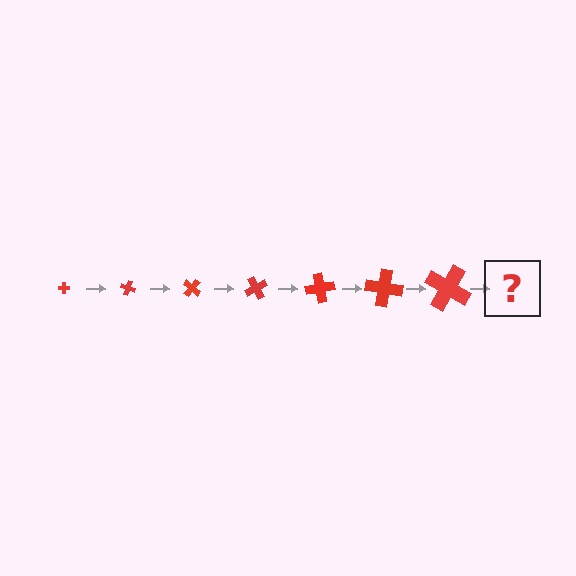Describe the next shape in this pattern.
It should be a cross, larger than the previous one and rotated 140 degrees from the start.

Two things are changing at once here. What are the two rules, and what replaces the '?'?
The two rules are that the cross grows larger each step and it rotates 20 degrees each step. The '?' should be a cross, larger than the previous one and rotated 140 degrees from the start.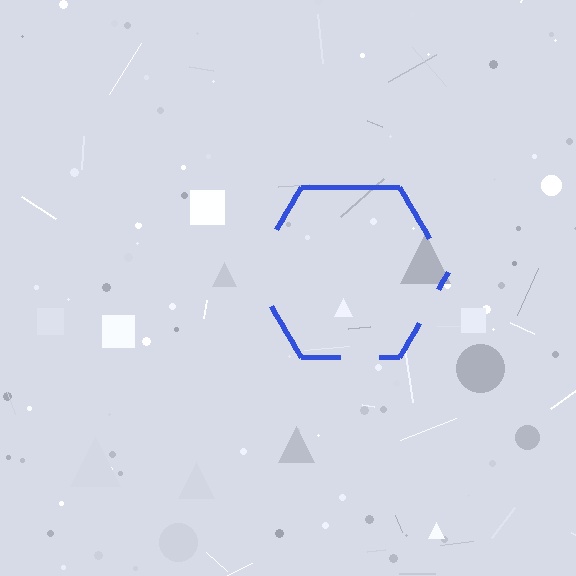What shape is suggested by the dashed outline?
The dashed outline suggests a hexagon.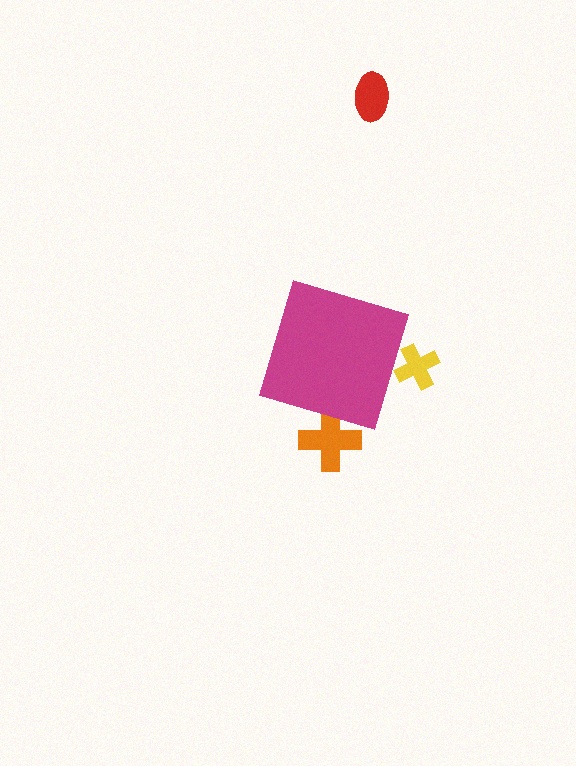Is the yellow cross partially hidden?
Yes, the yellow cross is partially hidden behind the magenta diamond.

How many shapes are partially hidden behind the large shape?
2 shapes are partially hidden.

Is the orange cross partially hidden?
Yes, the orange cross is partially hidden behind the magenta diamond.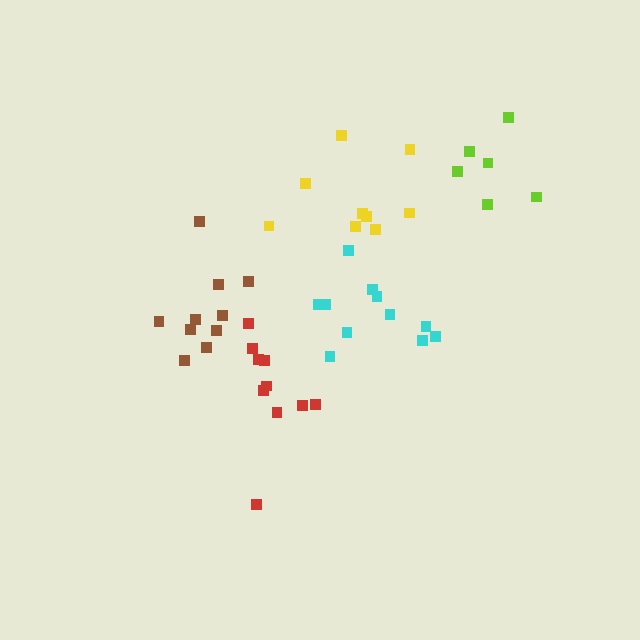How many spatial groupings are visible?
There are 5 spatial groupings.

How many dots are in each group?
Group 1: 6 dots, Group 2: 10 dots, Group 3: 10 dots, Group 4: 11 dots, Group 5: 9 dots (46 total).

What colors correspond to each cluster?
The clusters are colored: lime, brown, red, cyan, yellow.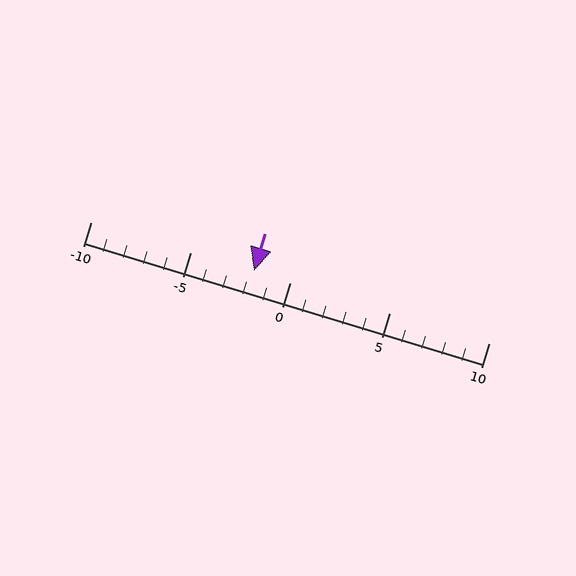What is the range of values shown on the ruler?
The ruler shows values from -10 to 10.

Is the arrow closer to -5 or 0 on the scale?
The arrow is closer to 0.